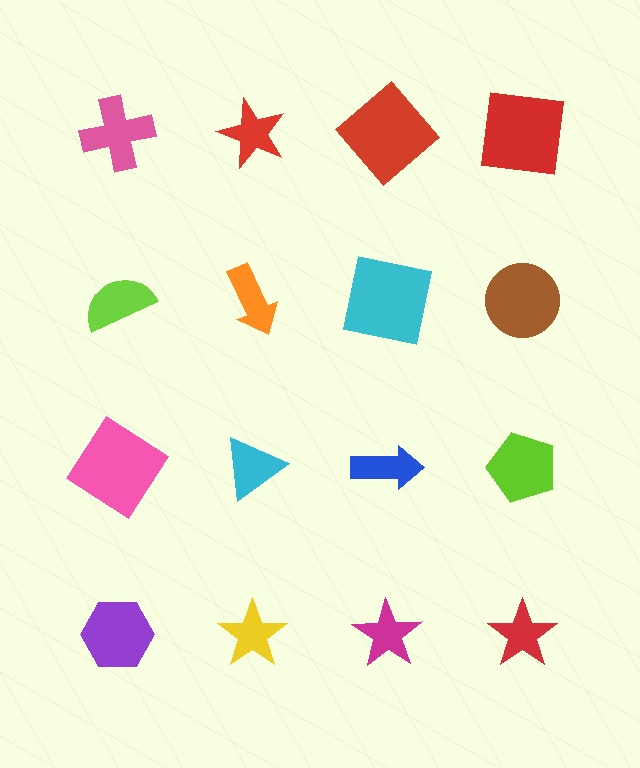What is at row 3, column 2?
A cyan triangle.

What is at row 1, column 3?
A red diamond.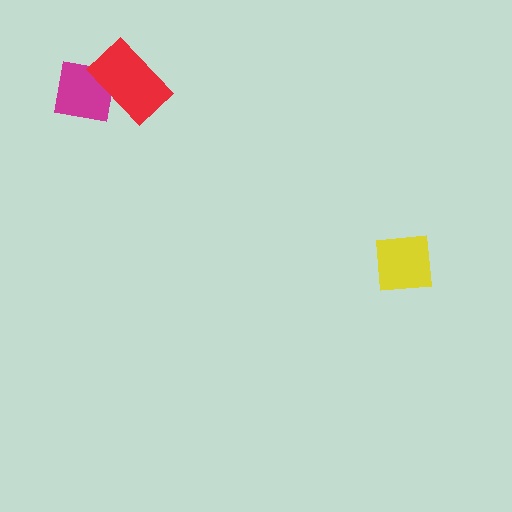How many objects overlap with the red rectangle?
1 object overlaps with the red rectangle.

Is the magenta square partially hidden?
Yes, it is partially covered by another shape.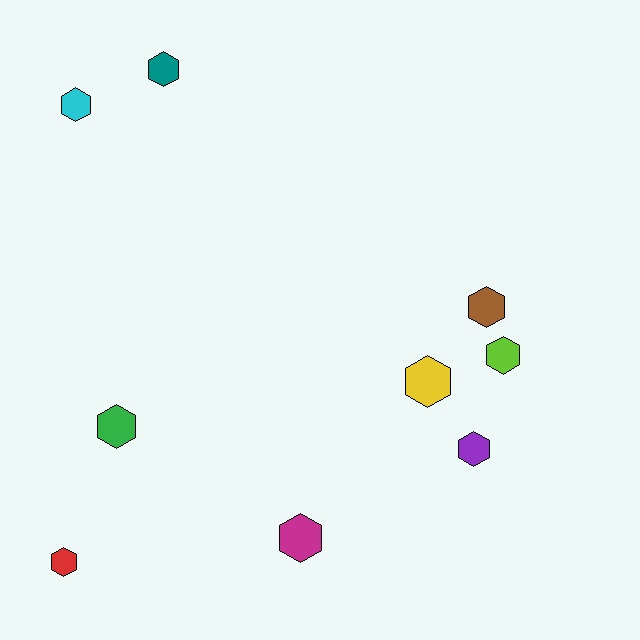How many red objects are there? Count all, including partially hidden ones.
There is 1 red object.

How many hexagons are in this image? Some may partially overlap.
There are 9 hexagons.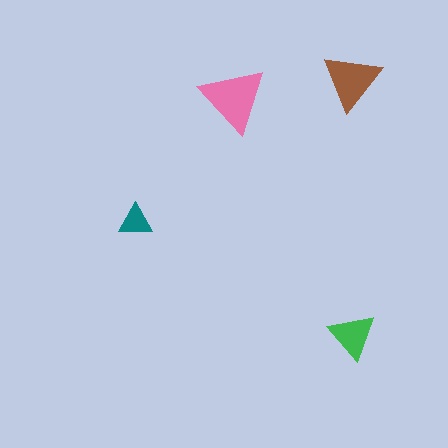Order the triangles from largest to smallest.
the pink one, the brown one, the green one, the teal one.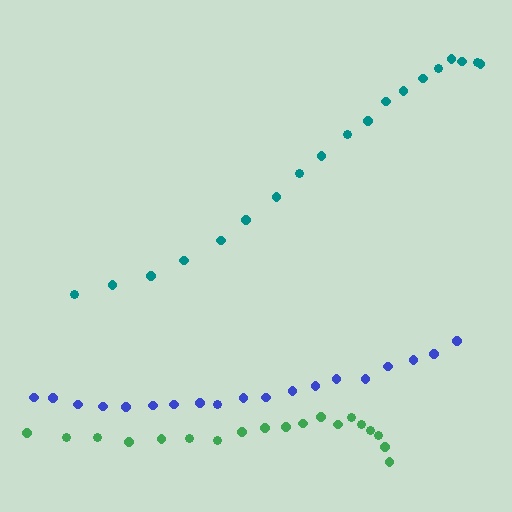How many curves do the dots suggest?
There are 3 distinct paths.